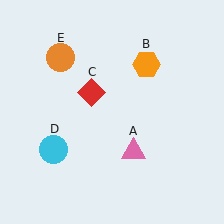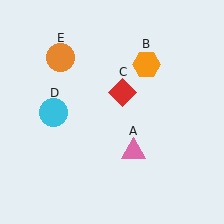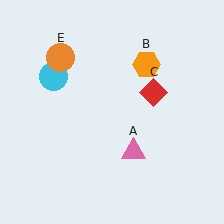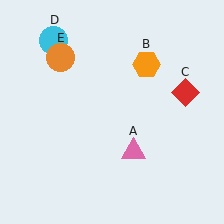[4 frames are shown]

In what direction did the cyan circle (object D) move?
The cyan circle (object D) moved up.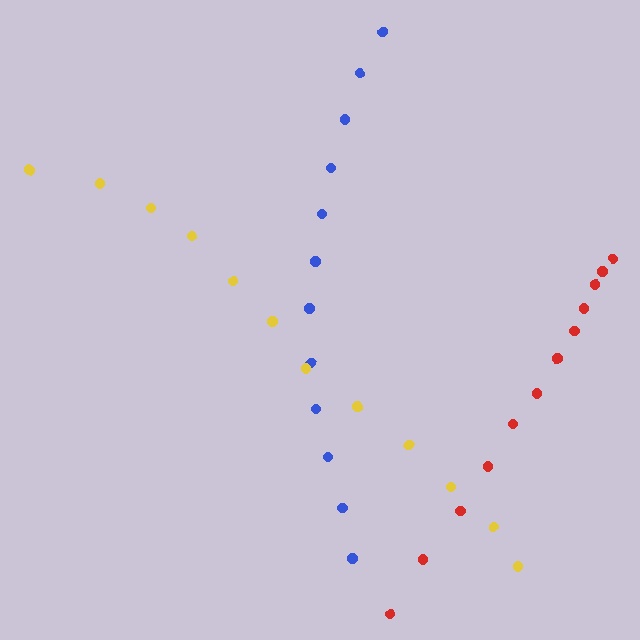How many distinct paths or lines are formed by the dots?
There are 3 distinct paths.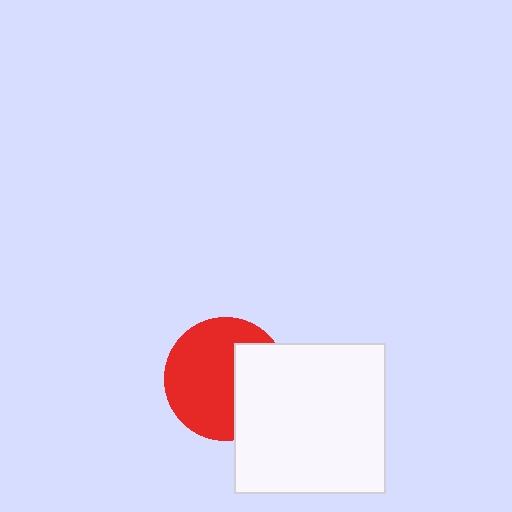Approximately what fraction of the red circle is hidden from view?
Roughly 36% of the red circle is hidden behind the white rectangle.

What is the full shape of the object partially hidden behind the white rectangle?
The partially hidden object is a red circle.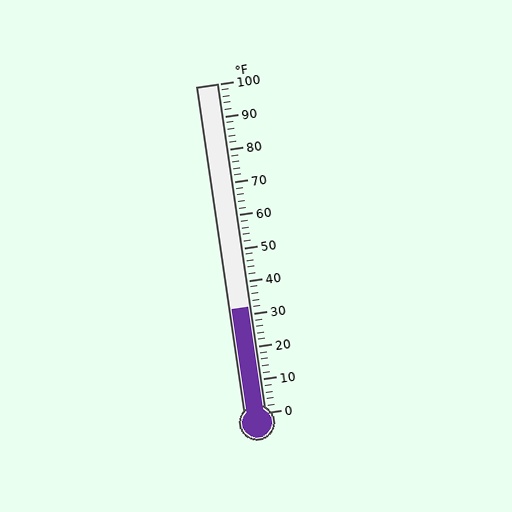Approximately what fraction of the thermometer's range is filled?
The thermometer is filled to approximately 30% of its range.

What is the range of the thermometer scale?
The thermometer scale ranges from 0°F to 100°F.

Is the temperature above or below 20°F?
The temperature is above 20°F.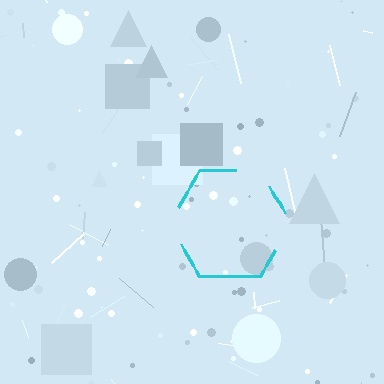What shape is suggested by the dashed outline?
The dashed outline suggests a hexagon.